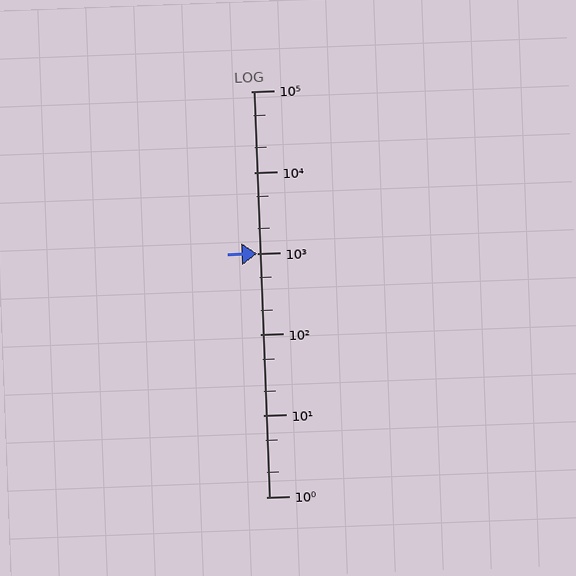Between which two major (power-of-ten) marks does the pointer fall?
The pointer is between 1000 and 10000.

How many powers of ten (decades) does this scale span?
The scale spans 5 decades, from 1 to 100000.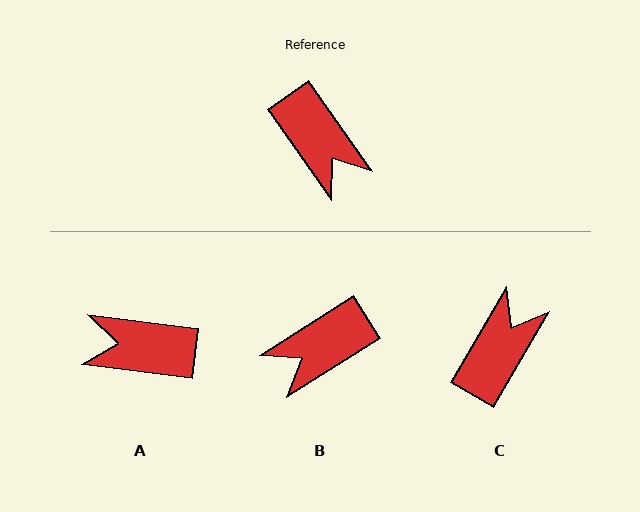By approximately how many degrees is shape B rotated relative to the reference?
Approximately 93 degrees clockwise.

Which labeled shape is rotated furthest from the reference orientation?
A, about 133 degrees away.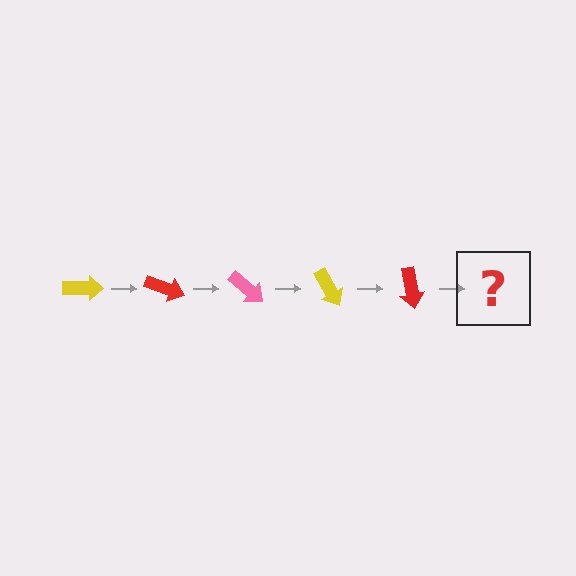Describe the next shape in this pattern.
It should be a pink arrow, rotated 100 degrees from the start.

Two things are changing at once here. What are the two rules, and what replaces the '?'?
The two rules are that it rotates 20 degrees each step and the color cycles through yellow, red, and pink. The '?' should be a pink arrow, rotated 100 degrees from the start.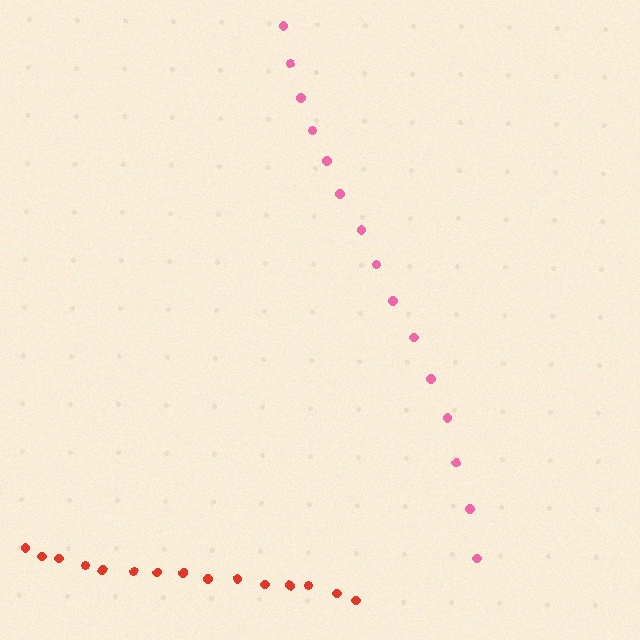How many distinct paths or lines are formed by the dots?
There are 2 distinct paths.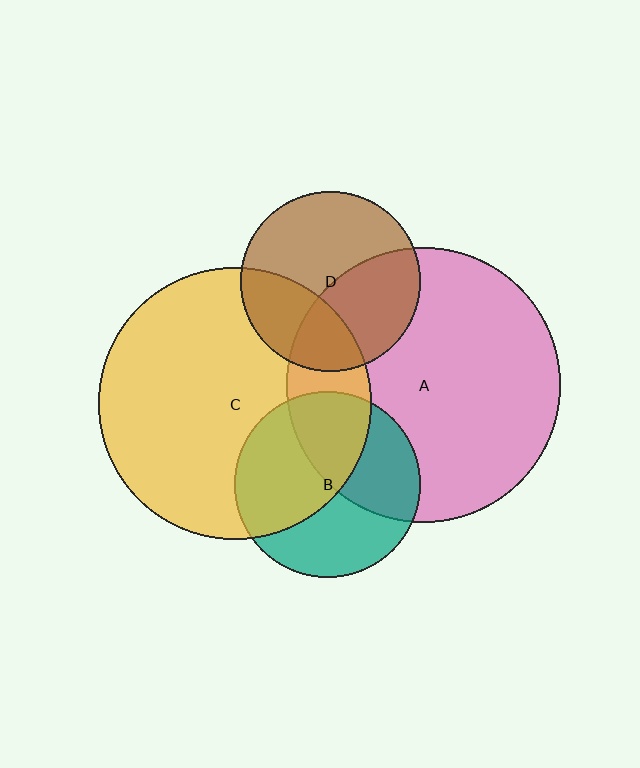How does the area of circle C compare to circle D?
Approximately 2.3 times.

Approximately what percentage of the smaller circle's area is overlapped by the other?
Approximately 40%.